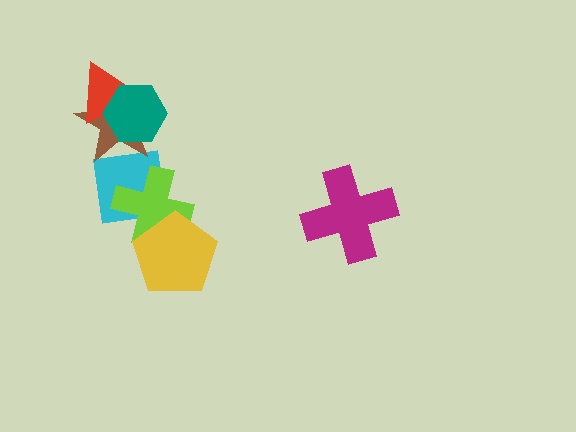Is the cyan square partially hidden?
Yes, it is partially covered by another shape.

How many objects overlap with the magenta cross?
0 objects overlap with the magenta cross.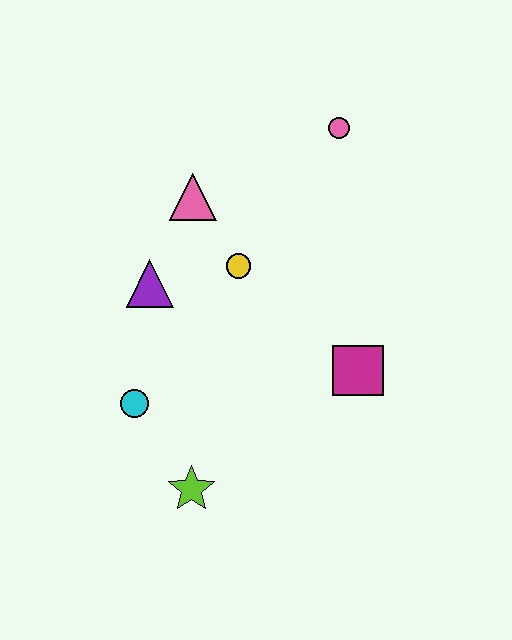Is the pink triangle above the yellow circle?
Yes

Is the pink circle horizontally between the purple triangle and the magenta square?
Yes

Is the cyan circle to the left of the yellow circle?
Yes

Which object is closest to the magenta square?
The yellow circle is closest to the magenta square.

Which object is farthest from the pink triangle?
The lime star is farthest from the pink triangle.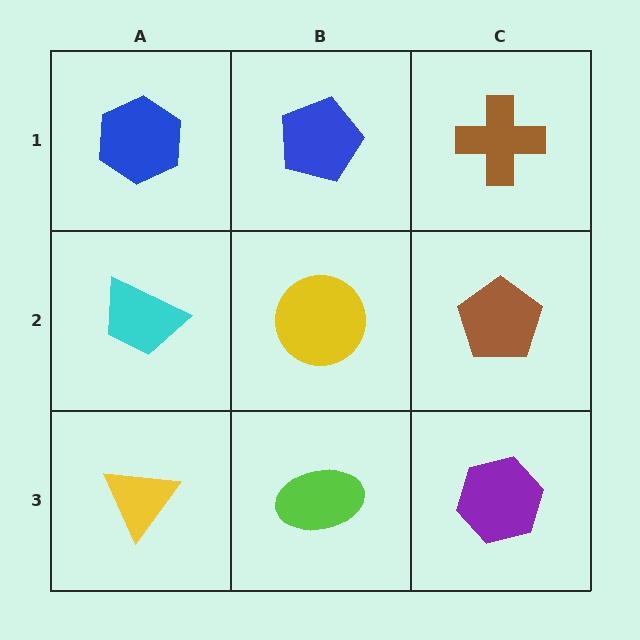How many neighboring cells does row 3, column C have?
2.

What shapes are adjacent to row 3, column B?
A yellow circle (row 2, column B), a yellow triangle (row 3, column A), a purple hexagon (row 3, column C).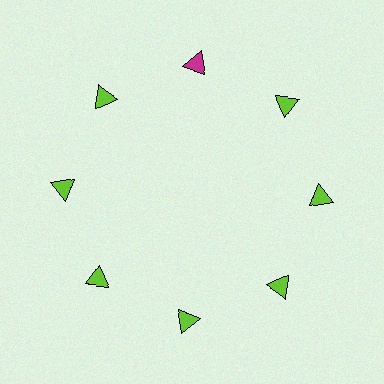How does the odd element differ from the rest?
It has a different color: magenta instead of lime.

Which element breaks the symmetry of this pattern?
The magenta triangle at roughly the 12 o'clock position breaks the symmetry. All other shapes are lime triangles.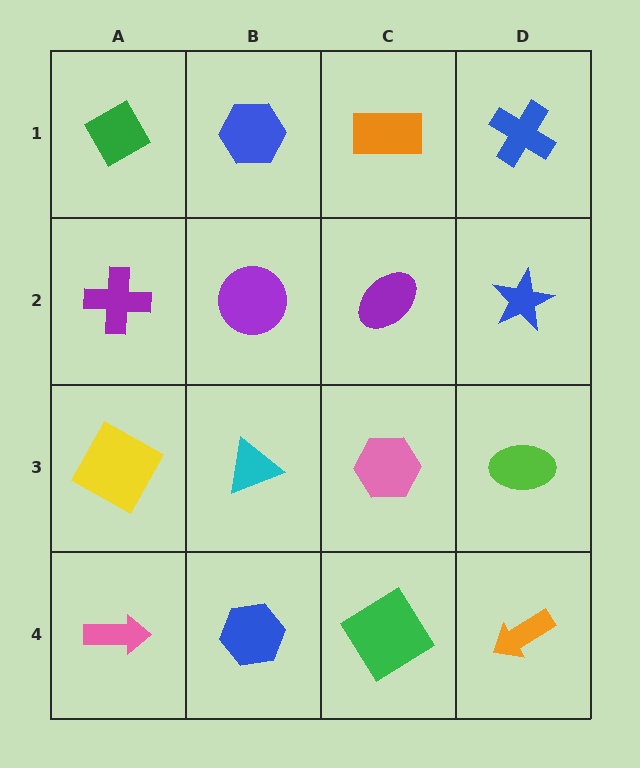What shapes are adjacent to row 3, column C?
A purple ellipse (row 2, column C), a green diamond (row 4, column C), a cyan triangle (row 3, column B), a lime ellipse (row 3, column D).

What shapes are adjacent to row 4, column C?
A pink hexagon (row 3, column C), a blue hexagon (row 4, column B), an orange arrow (row 4, column D).